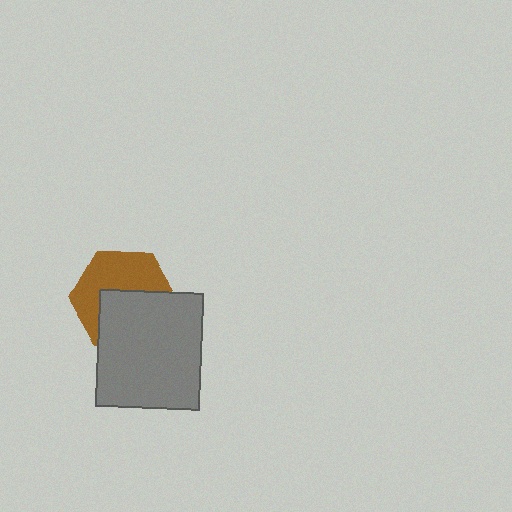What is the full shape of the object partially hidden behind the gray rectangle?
The partially hidden object is a brown hexagon.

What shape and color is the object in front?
The object in front is a gray rectangle.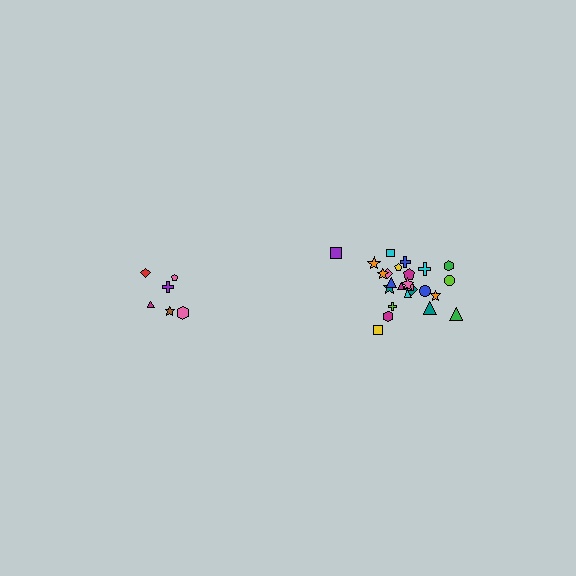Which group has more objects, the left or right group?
The right group.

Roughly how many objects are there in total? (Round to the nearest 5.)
Roughly 30 objects in total.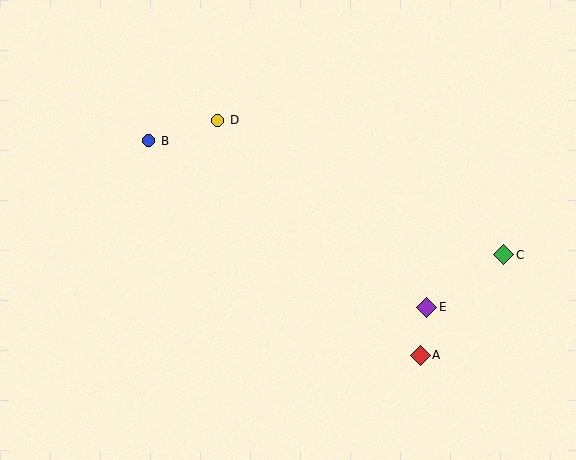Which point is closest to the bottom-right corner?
Point A is closest to the bottom-right corner.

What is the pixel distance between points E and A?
The distance between E and A is 48 pixels.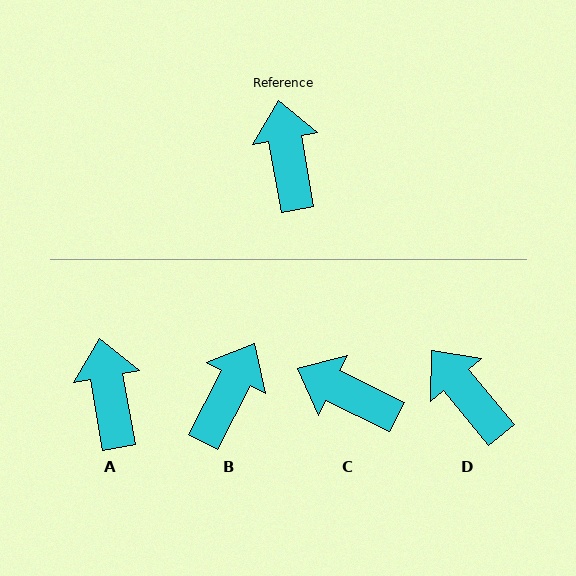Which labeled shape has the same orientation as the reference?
A.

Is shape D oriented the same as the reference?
No, it is off by about 30 degrees.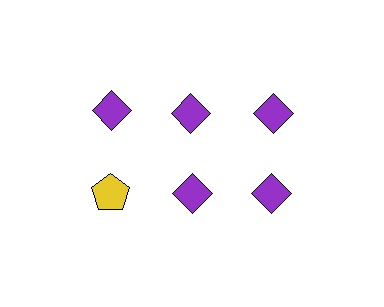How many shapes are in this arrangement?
There are 6 shapes arranged in a grid pattern.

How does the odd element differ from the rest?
It differs in both color (yellow instead of purple) and shape (pentagon instead of diamond).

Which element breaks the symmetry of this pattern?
The yellow pentagon in the second row, leftmost column breaks the symmetry. All other shapes are purple diamonds.